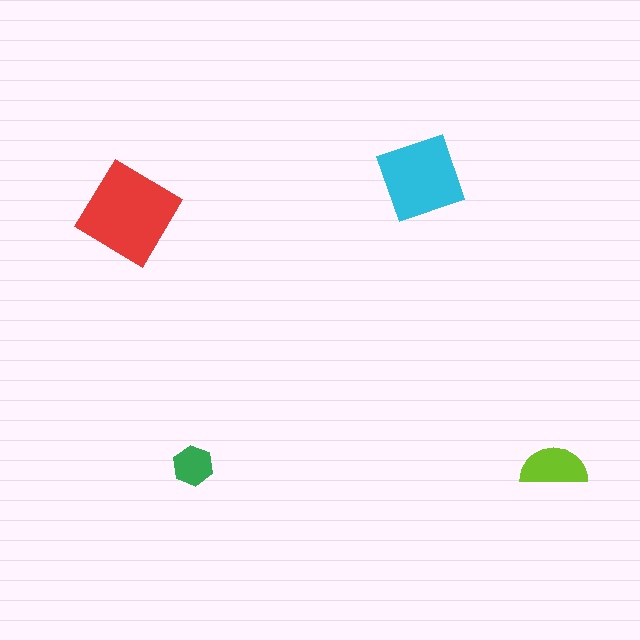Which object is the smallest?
The green hexagon.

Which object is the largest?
The red diamond.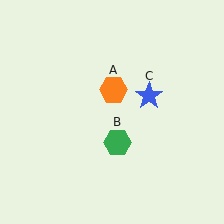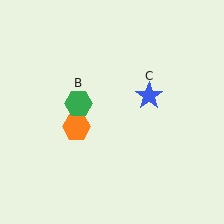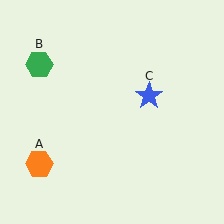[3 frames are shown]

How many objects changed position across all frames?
2 objects changed position: orange hexagon (object A), green hexagon (object B).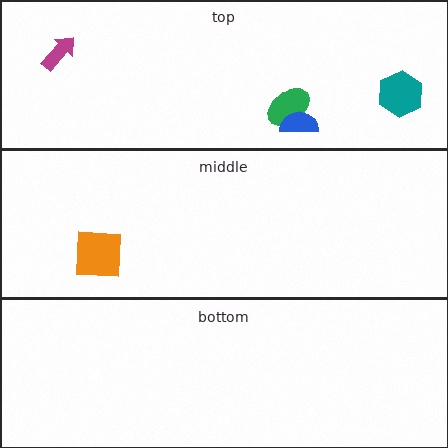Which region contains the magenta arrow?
The top region.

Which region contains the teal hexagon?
The top region.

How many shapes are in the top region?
4.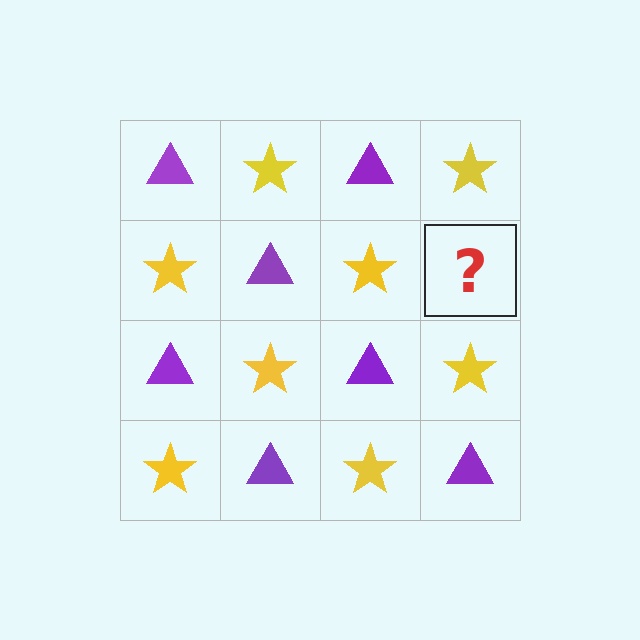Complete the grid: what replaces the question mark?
The question mark should be replaced with a purple triangle.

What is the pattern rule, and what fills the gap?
The rule is that it alternates purple triangle and yellow star in a checkerboard pattern. The gap should be filled with a purple triangle.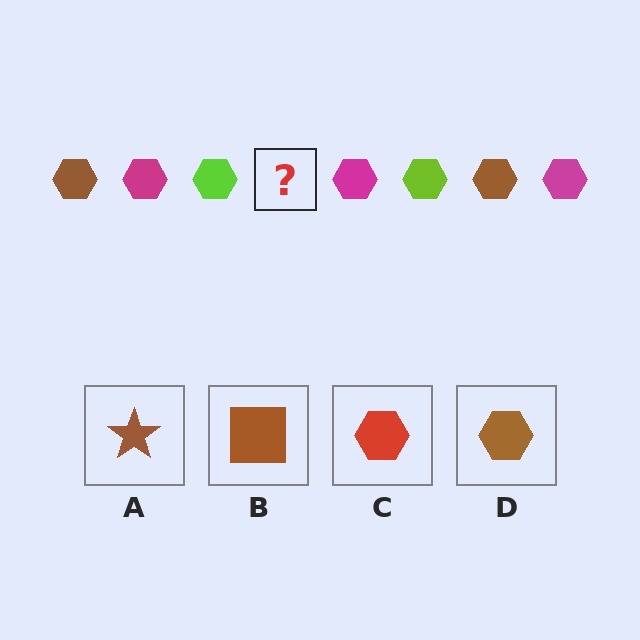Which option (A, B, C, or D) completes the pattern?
D.